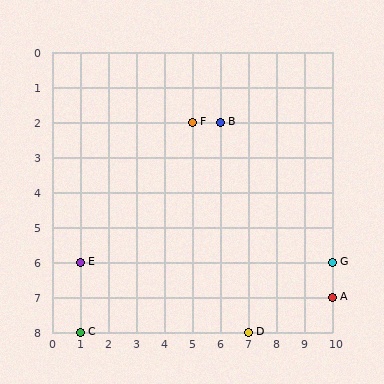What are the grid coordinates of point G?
Point G is at grid coordinates (10, 6).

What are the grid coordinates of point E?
Point E is at grid coordinates (1, 6).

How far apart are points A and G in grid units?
Points A and G are 1 row apart.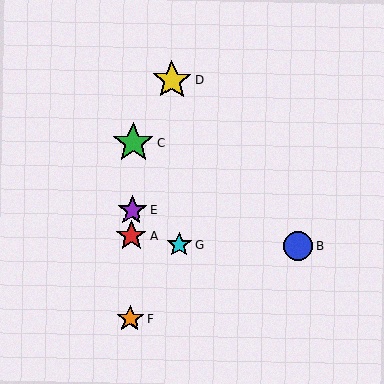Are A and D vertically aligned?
No, A is at x≈132 and D is at x≈172.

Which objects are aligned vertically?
Objects A, C, E, F are aligned vertically.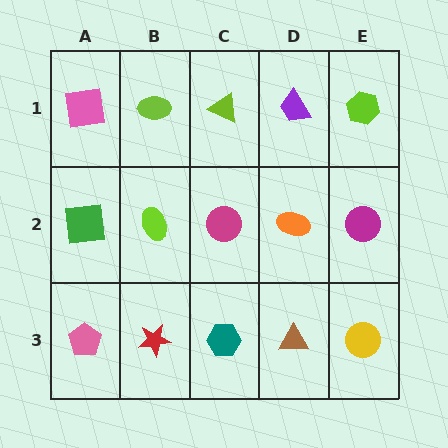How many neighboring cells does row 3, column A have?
2.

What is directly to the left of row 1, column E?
A purple trapezoid.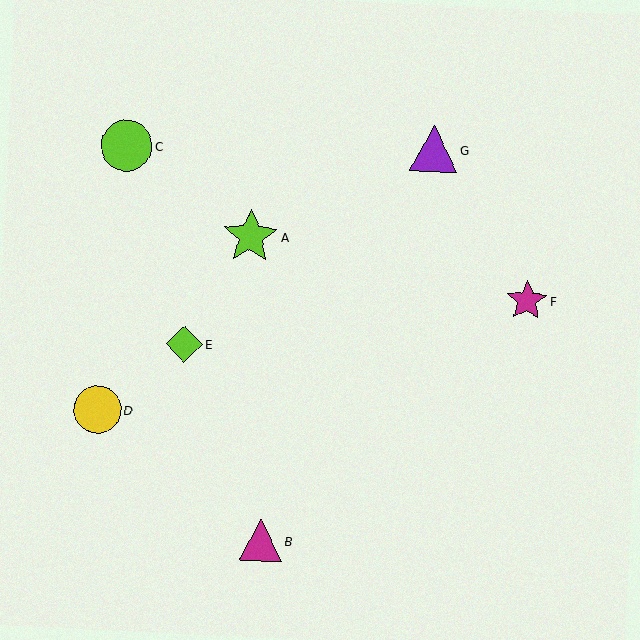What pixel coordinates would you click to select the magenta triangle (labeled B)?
Click at (261, 540) to select the magenta triangle B.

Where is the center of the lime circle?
The center of the lime circle is at (127, 145).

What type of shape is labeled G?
Shape G is a purple triangle.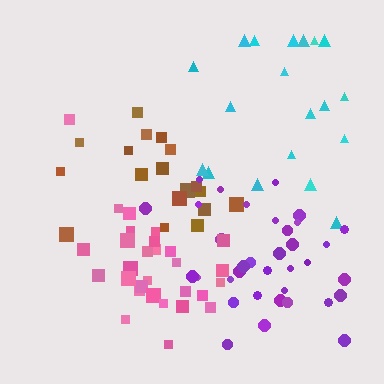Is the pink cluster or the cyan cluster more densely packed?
Pink.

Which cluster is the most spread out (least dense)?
Cyan.